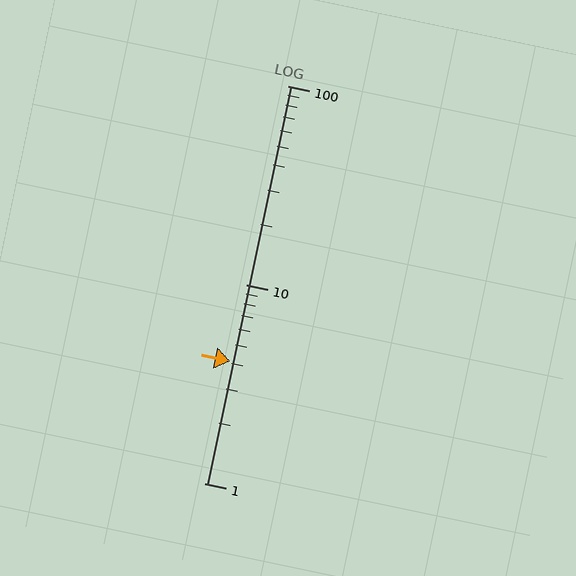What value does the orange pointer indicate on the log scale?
The pointer indicates approximately 4.1.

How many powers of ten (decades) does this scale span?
The scale spans 2 decades, from 1 to 100.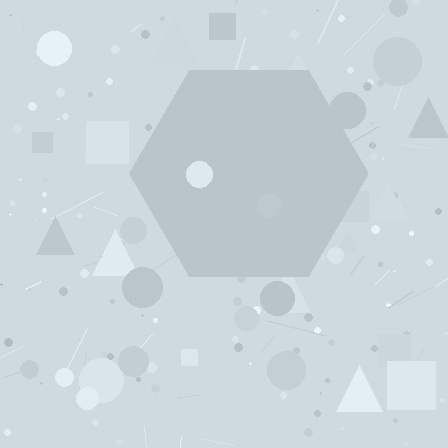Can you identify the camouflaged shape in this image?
The camouflaged shape is a hexagon.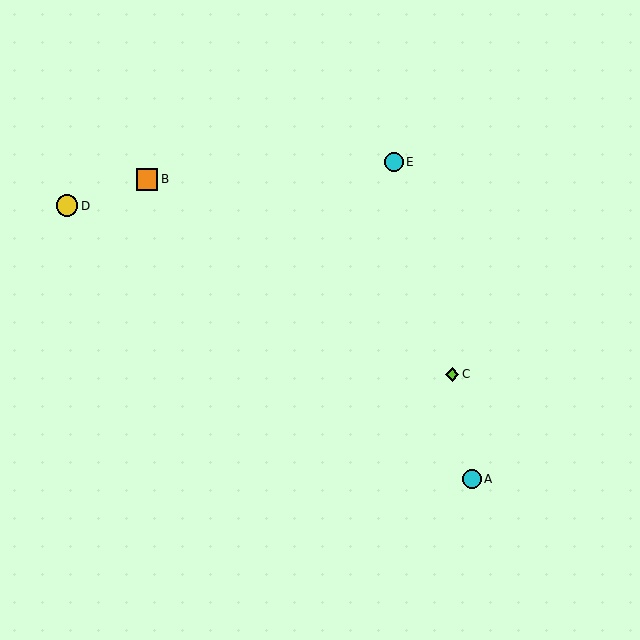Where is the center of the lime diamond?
The center of the lime diamond is at (452, 374).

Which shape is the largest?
The orange square (labeled B) is the largest.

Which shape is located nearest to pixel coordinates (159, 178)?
The orange square (labeled B) at (147, 179) is nearest to that location.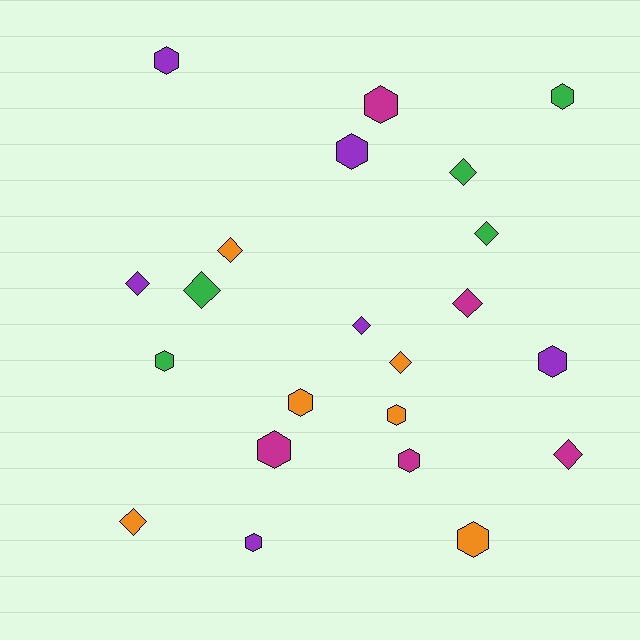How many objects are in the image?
There are 22 objects.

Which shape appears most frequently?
Hexagon, with 12 objects.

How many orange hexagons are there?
There are 3 orange hexagons.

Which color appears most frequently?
Purple, with 6 objects.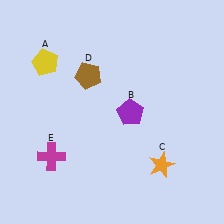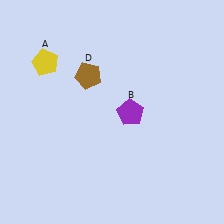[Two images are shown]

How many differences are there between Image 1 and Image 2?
There are 2 differences between the two images.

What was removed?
The orange star (C), the magenta cross (E) were removed in Image 2.